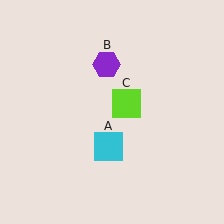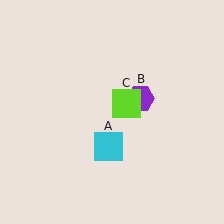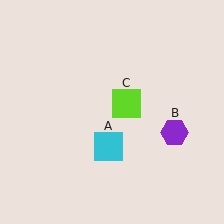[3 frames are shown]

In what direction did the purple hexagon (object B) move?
The purple hexagon (object B) moved down and to the right.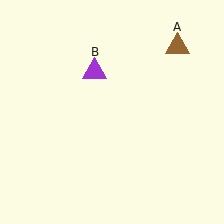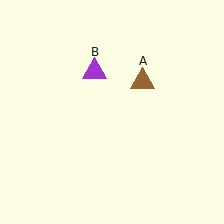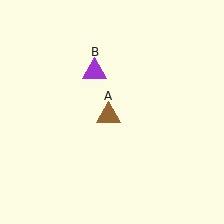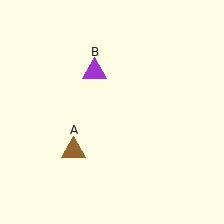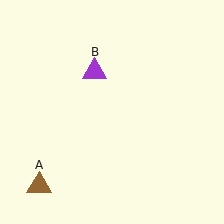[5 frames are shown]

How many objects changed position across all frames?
1 object changed position: brown triangle (object A).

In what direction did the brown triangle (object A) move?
The brown triangle (object A) moved down and to the left.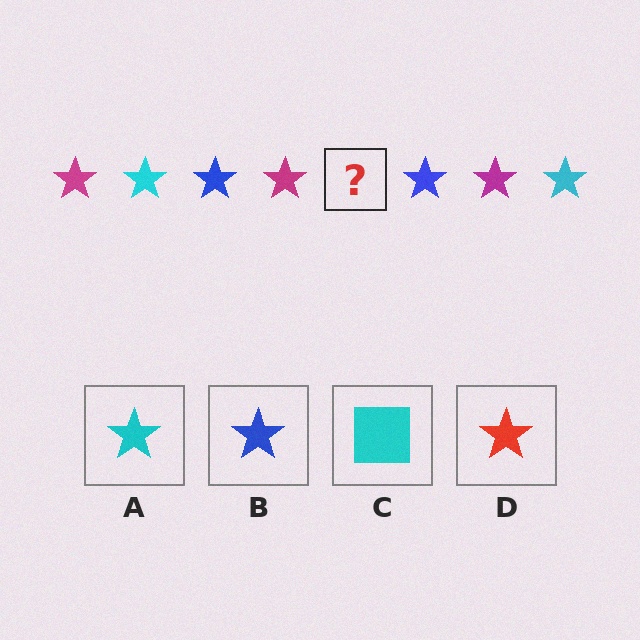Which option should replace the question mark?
Option A.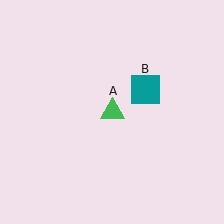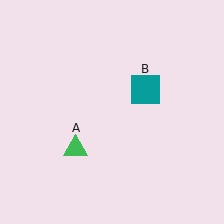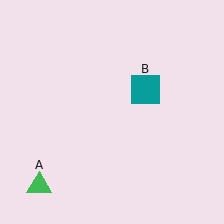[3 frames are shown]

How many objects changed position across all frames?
1 object changed position: green triangle (object A).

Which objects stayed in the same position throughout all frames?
Teal square (object B) remained stationary.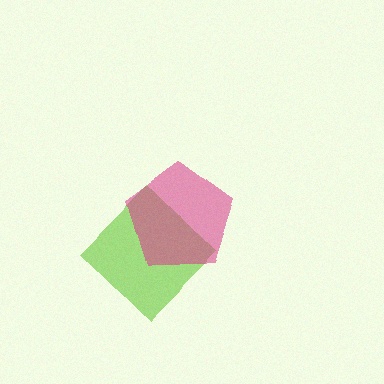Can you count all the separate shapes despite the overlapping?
Yes, there are 2 separate shapes.